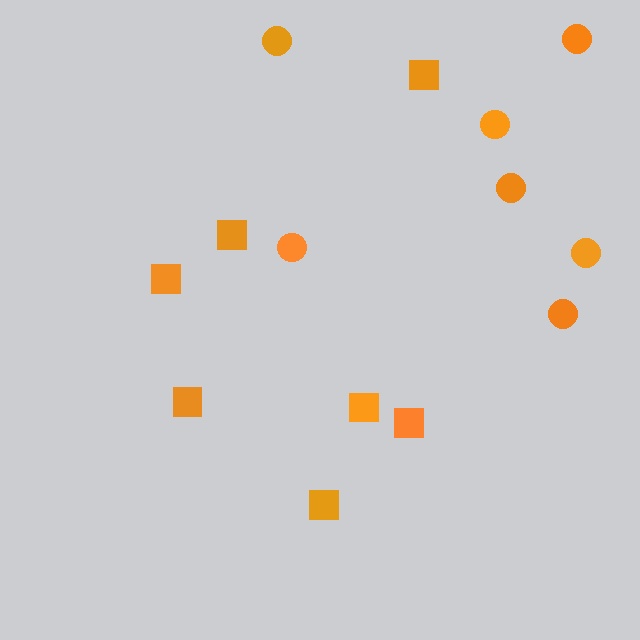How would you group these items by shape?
There are 2 groups: one group of circles (7) and one group of squares (7).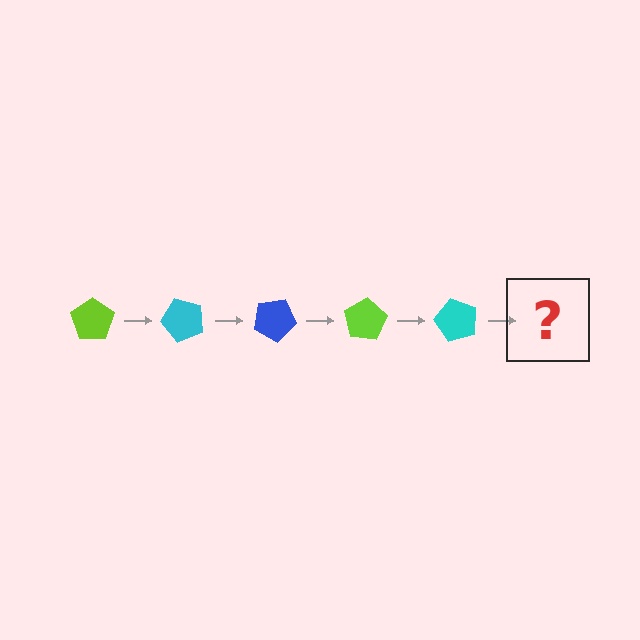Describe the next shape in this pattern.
It should be a blue pentagon, rotated 250 degrees from the start.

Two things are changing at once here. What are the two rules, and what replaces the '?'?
The two rules are that it rotates 50 degrees each step and the color cycles through lime, cyan, and blue. The '?' should be a blue pentagon, rotated 250 degrees from the start.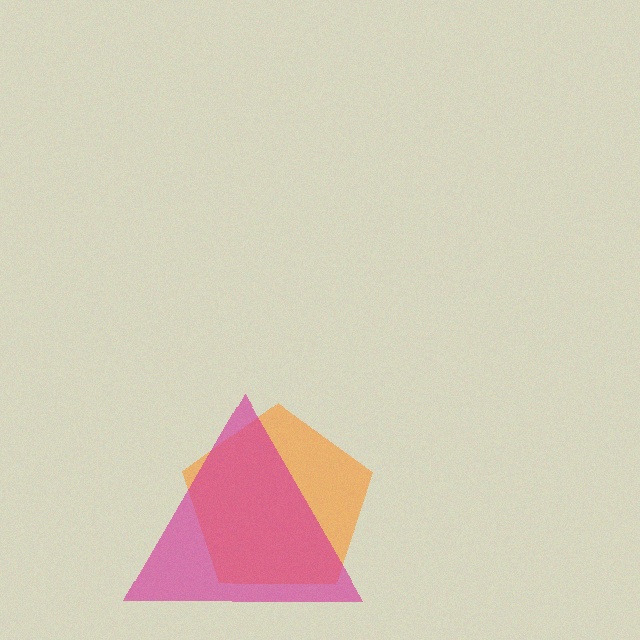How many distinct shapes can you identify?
There are 2 distinct shapes: an orange pentagon, a magenta triangle.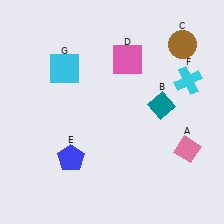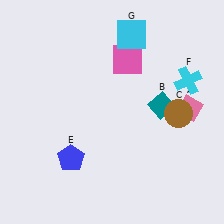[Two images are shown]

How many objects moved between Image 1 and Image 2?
3 objects moved between the two images.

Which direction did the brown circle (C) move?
The brown circle (C) moved down.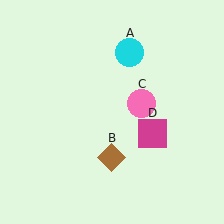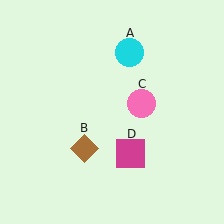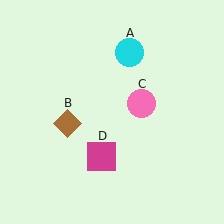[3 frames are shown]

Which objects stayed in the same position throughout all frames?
Cyan circle (object A) and pink circle (object C) remained stationary.